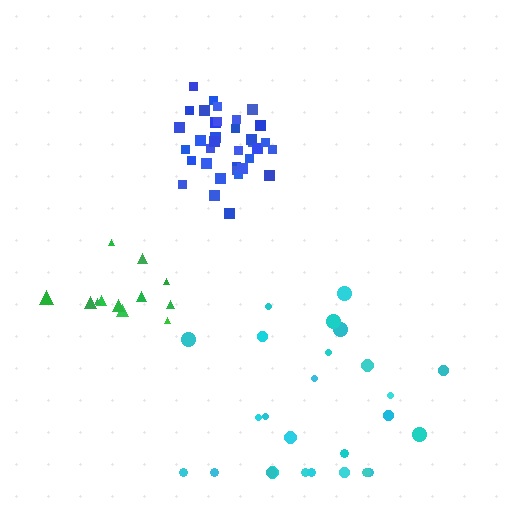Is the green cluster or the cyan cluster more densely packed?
Green.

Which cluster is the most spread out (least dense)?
Cyan.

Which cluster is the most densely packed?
Blue.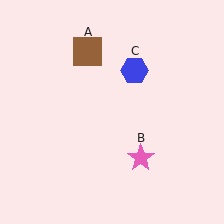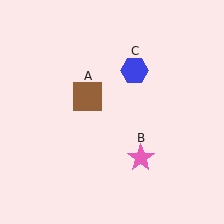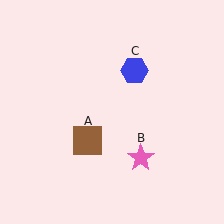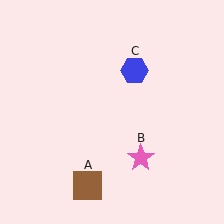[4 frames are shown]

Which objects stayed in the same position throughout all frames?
Pink star (object B) and blue hexagon (object C) remained stationary.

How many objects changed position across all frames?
1 object changed position: brown square (object A).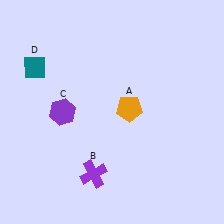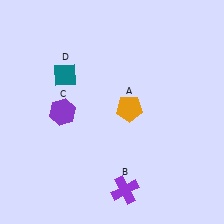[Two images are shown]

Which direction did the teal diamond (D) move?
The teal diamond (D) moved right.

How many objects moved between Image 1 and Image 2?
2 objects moved between the two images.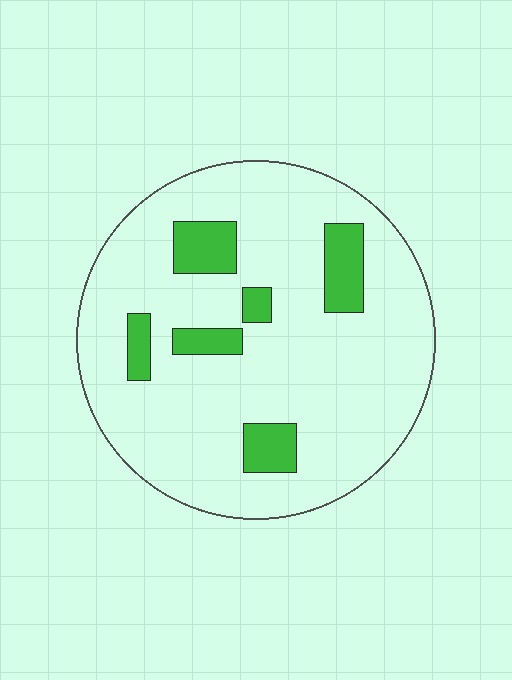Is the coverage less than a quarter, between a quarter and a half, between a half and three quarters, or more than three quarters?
Less than a quarter.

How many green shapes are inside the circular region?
6.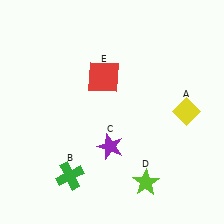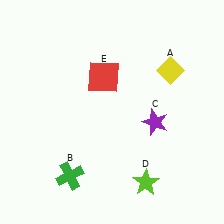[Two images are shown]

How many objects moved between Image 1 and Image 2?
2 objects moved between the two images.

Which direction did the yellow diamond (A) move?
The yellow diamond (A) moved up.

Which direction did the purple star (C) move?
The purple star (C) moved right.